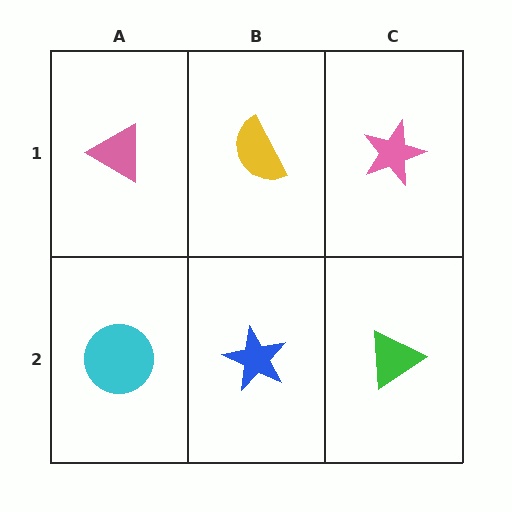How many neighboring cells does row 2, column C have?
2.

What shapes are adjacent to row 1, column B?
A blue star (row 2, column B), a pink triangle (row 1, column A), a pink star (row 1, column C).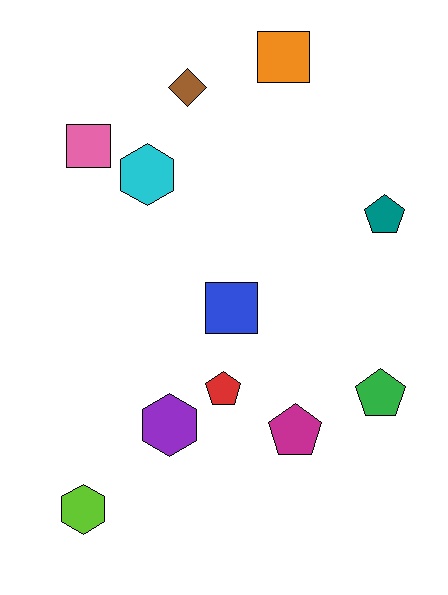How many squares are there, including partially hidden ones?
There are 3 squares.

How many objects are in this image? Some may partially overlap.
There are 11 objects.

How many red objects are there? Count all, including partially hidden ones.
There is 1 red object.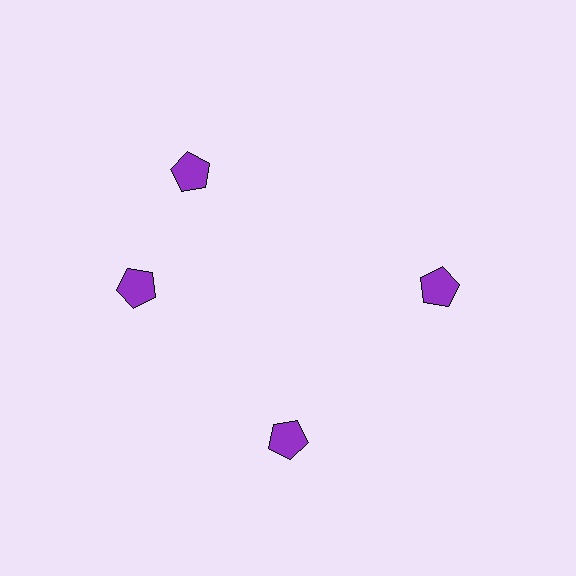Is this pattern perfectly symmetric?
No. The 4 purple pentagons are arranged in a ring, but one element near the 12 o'clock position is rotated out of alignment along the ring, breaking the 4-fold rotational symmetry.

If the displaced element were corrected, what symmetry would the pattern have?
It would have 4-fold rotational symmetry — the pattern would map onto itself every 90 degrees.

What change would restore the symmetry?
The symmetry would be restored by rotating it back into even spacing with its neighbors so that all 4 pentagons sit at equal angles and equal distance from the center.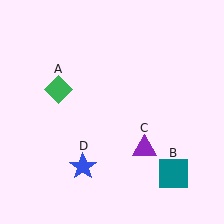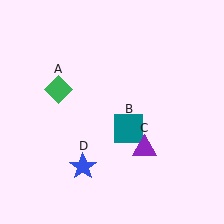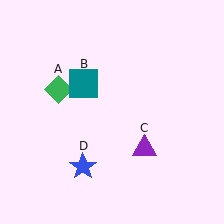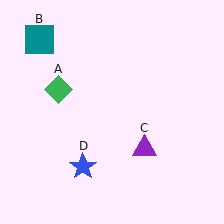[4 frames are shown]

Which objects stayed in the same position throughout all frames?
Green diamond (object A) and purple triangle (object C) and blue star (object D) remained stationary.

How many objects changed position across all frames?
1 object changed position: teal square (object B).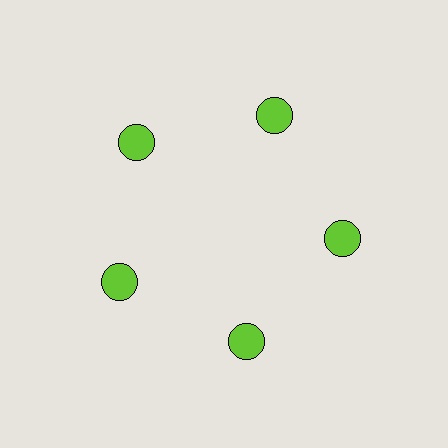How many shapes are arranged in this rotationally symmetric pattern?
There are 5 shapes, arranged in 5 groups of 1.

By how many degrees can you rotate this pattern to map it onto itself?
The pattern maps onto itself every 72 degrees of rotation.